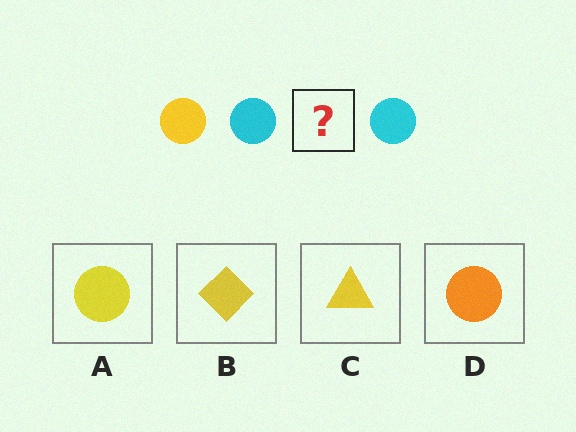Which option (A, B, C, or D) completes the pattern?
A.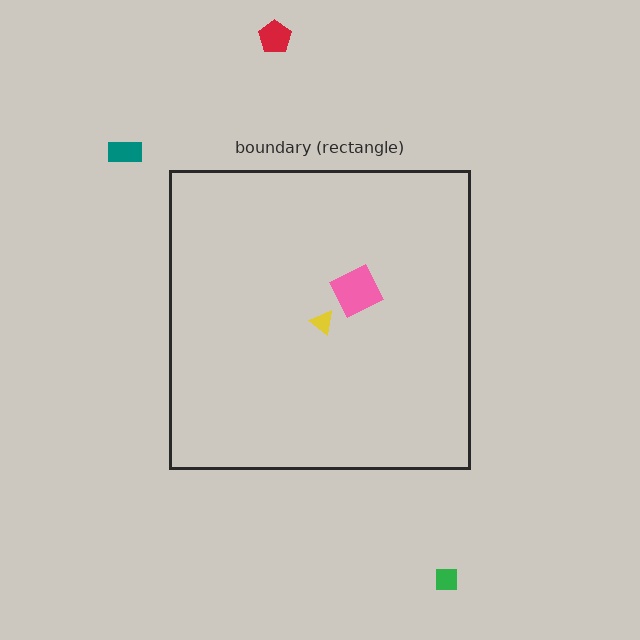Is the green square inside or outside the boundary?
Outside.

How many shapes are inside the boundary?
2 inside, 3 outside.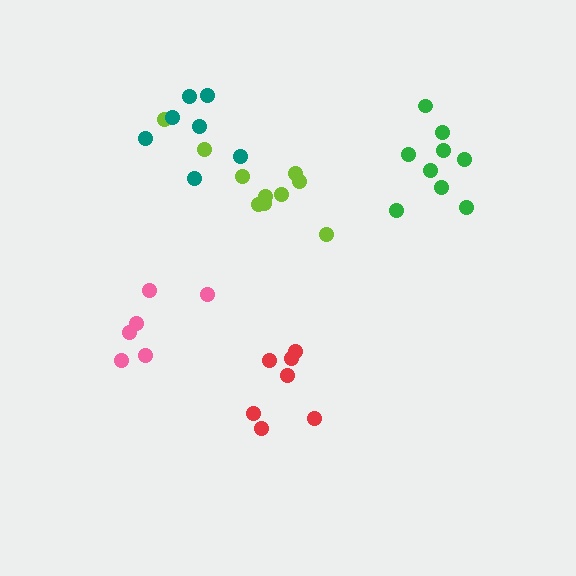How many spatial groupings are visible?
There are 5 spatial groupings.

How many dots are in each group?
Group 1: 10 dots, Group 2: 6 dots, Group 3: 9 dots, Group 4: 7 dots, Group 5: 7 dots (39 total).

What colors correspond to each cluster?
The clusters are colored: lime, pink, green, red, teal.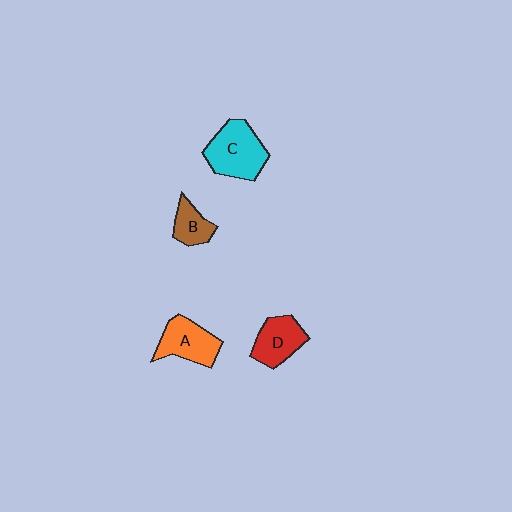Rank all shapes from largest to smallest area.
From largest to smallest: C (cyan), A (orange), D (red), B (brown).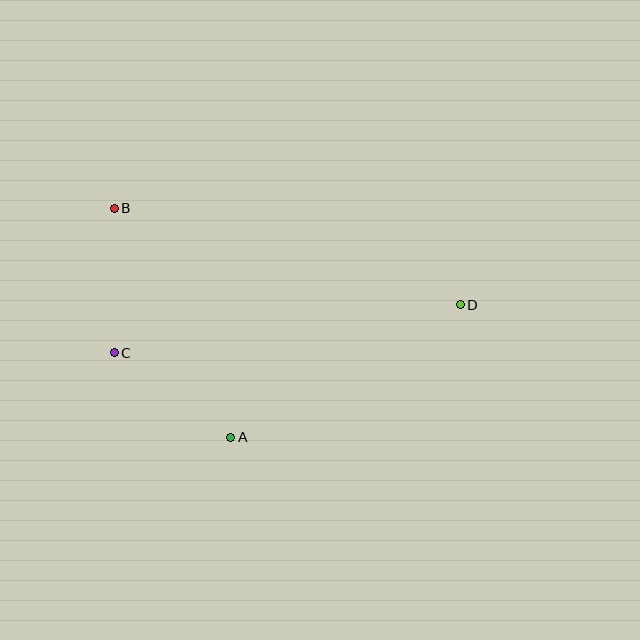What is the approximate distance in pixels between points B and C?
The distance between B and C is approximately 145 pixels.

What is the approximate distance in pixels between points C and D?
The distance between C and D is approximately 349 pixels.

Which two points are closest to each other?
Points A and C are closest to each other.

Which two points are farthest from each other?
Points B and D are farthest from each other.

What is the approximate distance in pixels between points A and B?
The distance between A and B is approximately 257 pixels.